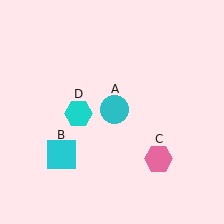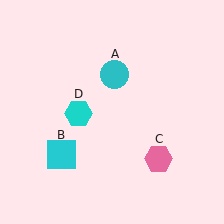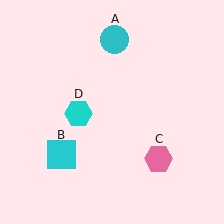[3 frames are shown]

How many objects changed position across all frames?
1 object changed position: cyan circle (object A).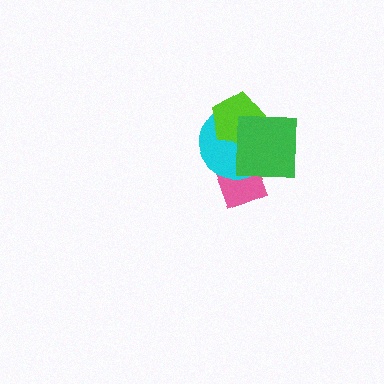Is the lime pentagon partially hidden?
Yes, it is partially covered by another shape.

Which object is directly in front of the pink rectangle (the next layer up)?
The cyan circle is directly in front of the pink rectangle.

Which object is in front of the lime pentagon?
The green square is in front of the lime pentagon.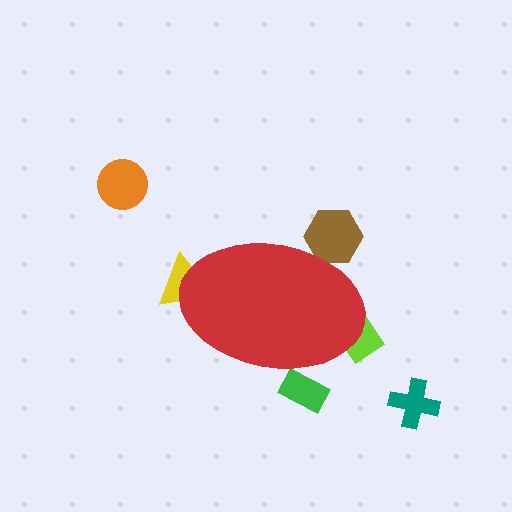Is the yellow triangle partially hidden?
Yes, the yellow triangle is partially hidden behind the red ellipse.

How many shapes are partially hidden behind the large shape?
4 shapes are partially hidden.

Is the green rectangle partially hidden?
Yes, the green rectangle is partially hidden behind the red ellipse.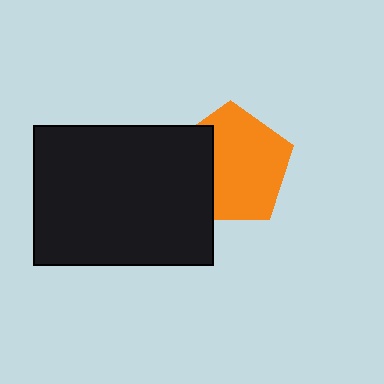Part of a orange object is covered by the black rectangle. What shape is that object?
It is a pentagon.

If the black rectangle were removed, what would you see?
You would see the complete orange pentagon.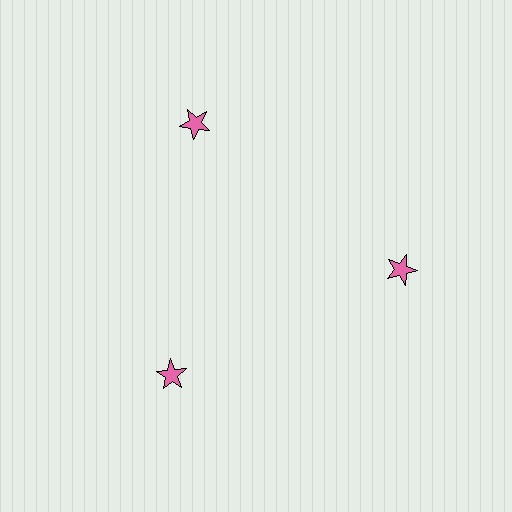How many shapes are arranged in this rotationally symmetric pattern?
There are 3 shapes, arranged in 3 groups of 1.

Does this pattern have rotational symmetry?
Yes, this pattern has 3-fold rotational symmetry. It looks the same after rotating 120 degrees around the center.